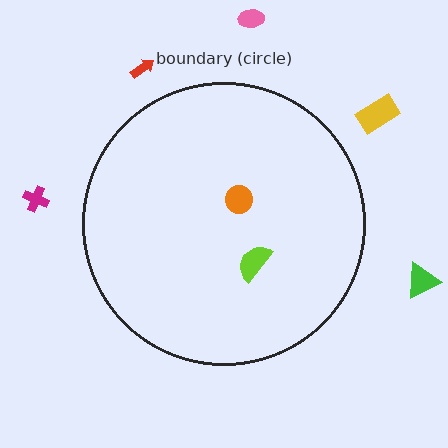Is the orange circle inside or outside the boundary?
Inside.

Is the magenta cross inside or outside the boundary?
Outside.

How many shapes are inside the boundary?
2 inside, 5 outside.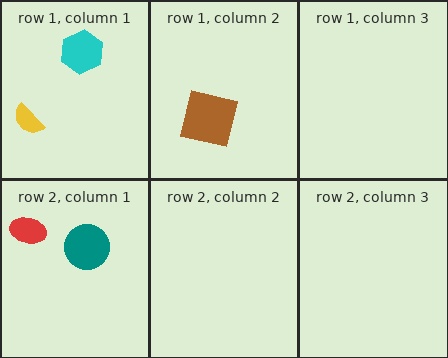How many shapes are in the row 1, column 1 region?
2.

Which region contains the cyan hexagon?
The row 1, column 1 region.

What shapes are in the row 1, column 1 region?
The yellow semicircle, the cyan hexagon.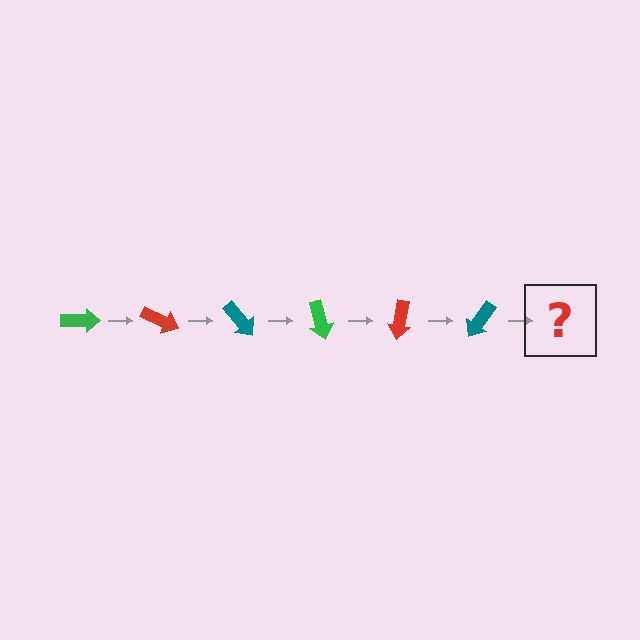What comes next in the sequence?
The next element should be a green arrow, rotated 150 degrees from the start.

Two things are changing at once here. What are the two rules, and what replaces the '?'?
The two rules are that it rotates 25 degrees each step and the color cycles through green, red, and teal. The '?' should be a green arrow, rotated 150 degrees from the start.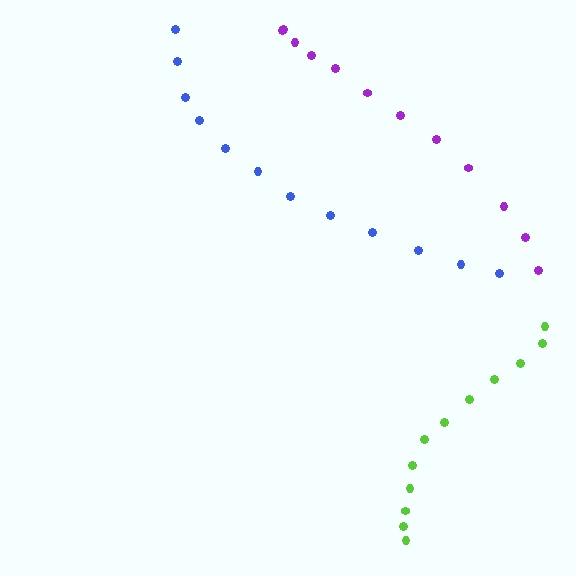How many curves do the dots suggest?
There are 3 distinct paths.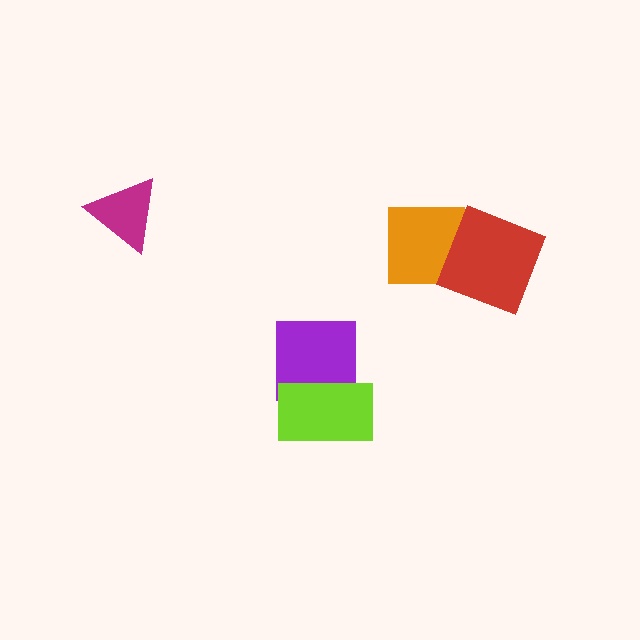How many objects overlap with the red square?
1 object overlaps with the red square.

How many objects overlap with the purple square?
1 object overlaps with the purple square.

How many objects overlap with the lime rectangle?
1 object overlaps with the lime rectangle.